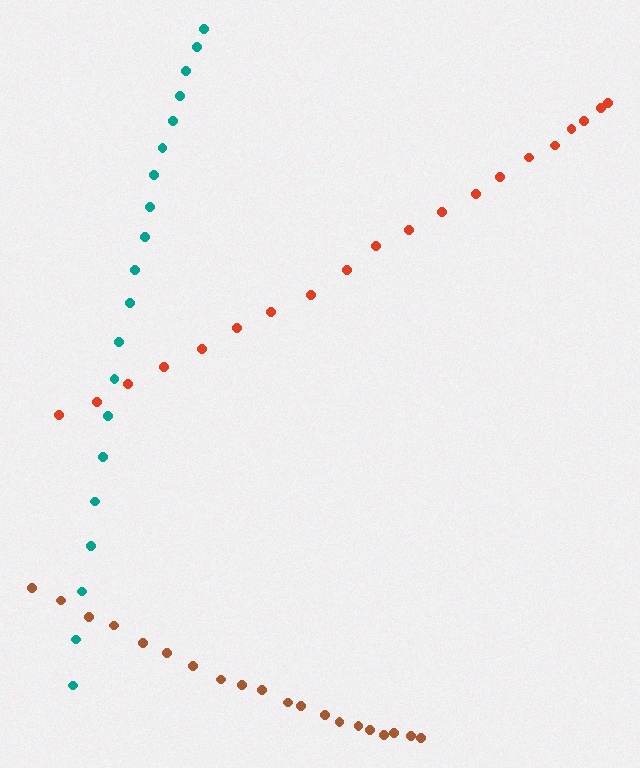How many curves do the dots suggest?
There are 3 distinct paths.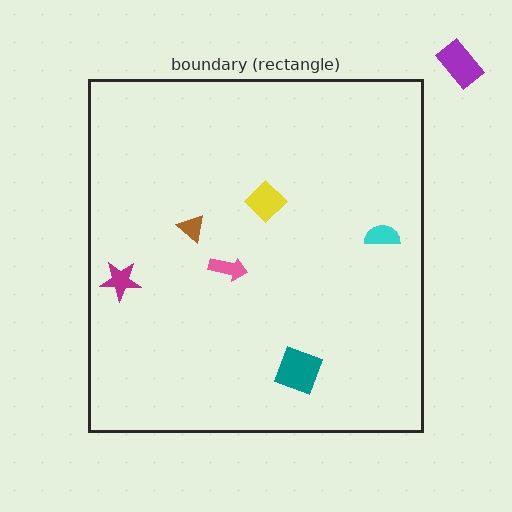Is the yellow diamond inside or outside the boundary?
Inside.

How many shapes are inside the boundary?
6 inside, 1 outside.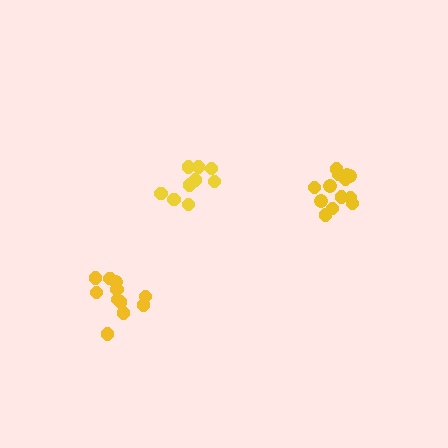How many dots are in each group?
Group 1: 13 dots, Group 2: 9 dots, Group 3: 11 dots (33 total).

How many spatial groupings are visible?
There are 3 spatial groupings.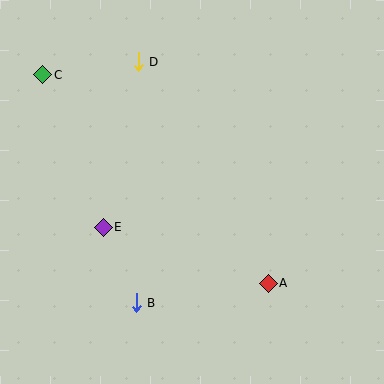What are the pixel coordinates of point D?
Point D is at (138, 62).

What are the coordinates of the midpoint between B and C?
The midpoint between B and C is at (90, 189).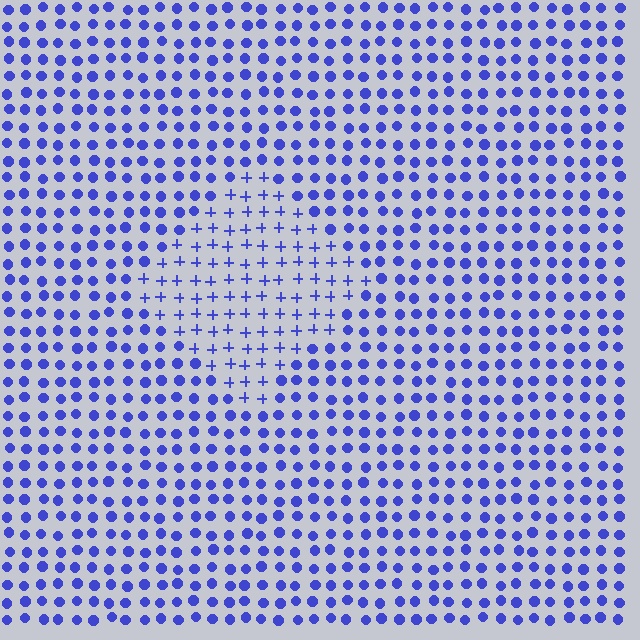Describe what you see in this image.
The image is filled with small blue elements arranged in a uniform grid. A diamond-shaped region contains plus signs, while the surrounding area contains circles. The boundary is defined purely by the change in element shape.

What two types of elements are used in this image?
The image uses plus signs inside the diamond region and circles outside it.